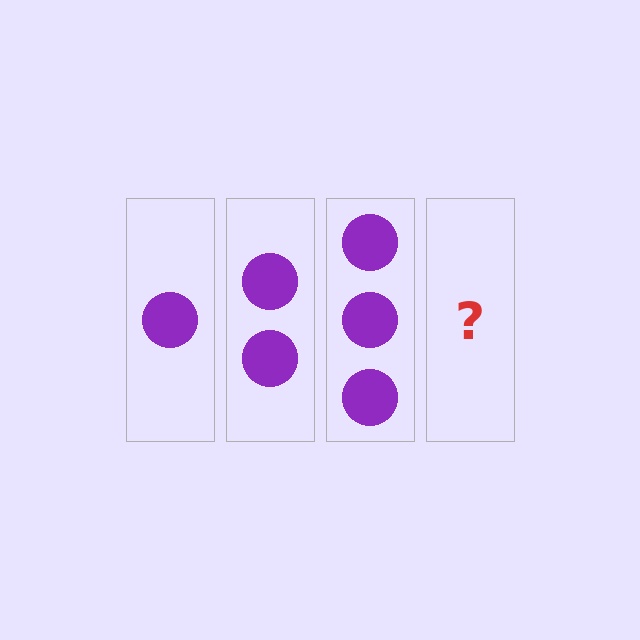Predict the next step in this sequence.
The next step is 4 circles.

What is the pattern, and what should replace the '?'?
The pattern is that each step adds one more circle. The '?' should be 4 circles.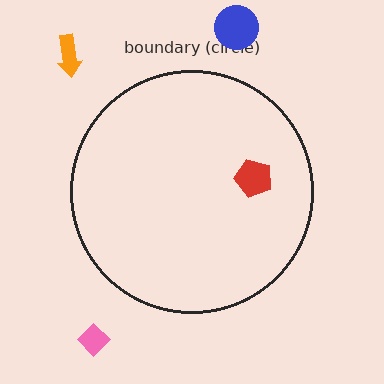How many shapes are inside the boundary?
1 inside, 3 outside.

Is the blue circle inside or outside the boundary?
Outside.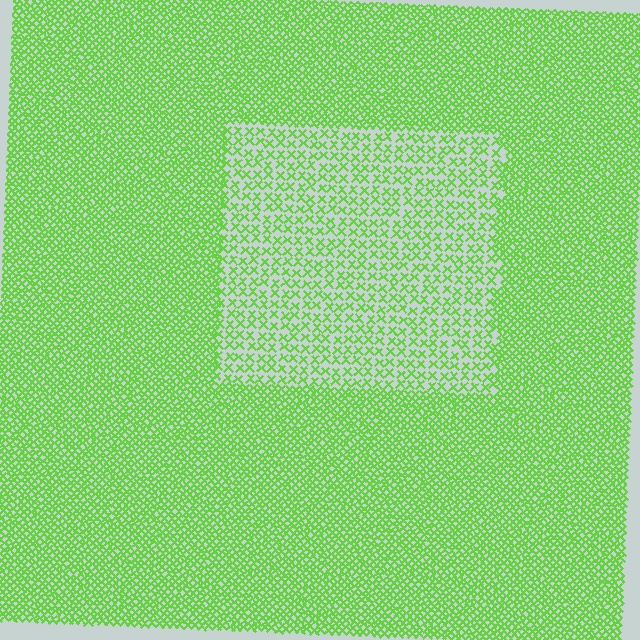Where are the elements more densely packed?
The elements are more densely packed outside the rectangle boundary.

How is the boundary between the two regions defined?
The boundary is defined by a change in element density (approximately 2.3x ratio). All elements are the same color, size, and shape.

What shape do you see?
I see a rectangle.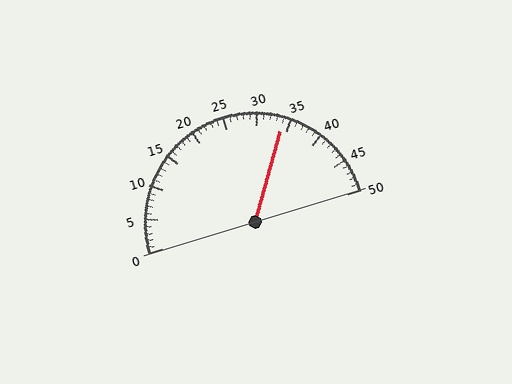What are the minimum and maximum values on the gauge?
The gauge ranges from 0 to 50.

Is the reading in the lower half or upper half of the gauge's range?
The reading is in the upper half of the range (0 to 50).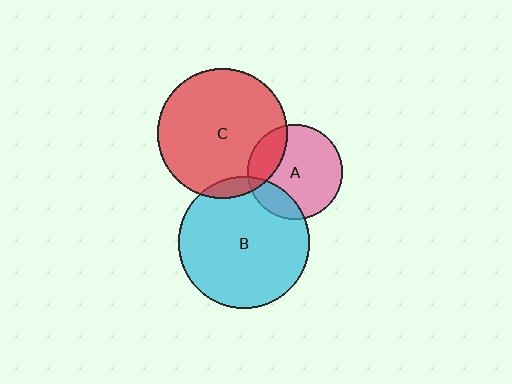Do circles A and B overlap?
Yes.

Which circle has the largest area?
Circle B (cyan).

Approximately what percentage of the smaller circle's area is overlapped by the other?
Approximately 20%.